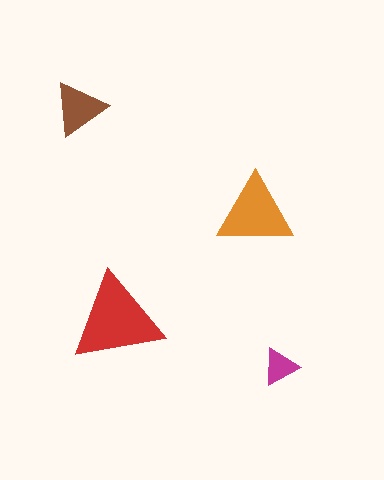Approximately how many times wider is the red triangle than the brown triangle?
About 1.5 times wider.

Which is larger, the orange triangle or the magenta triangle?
The orange one.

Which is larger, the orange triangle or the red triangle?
The red one.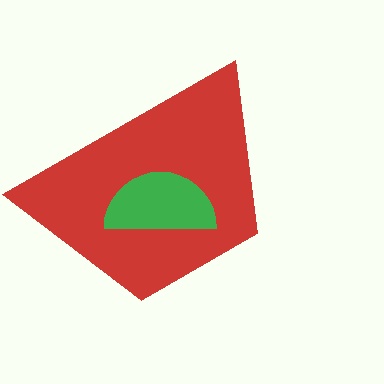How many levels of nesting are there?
2.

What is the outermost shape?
The red trapezoid.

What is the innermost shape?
The green semicircle.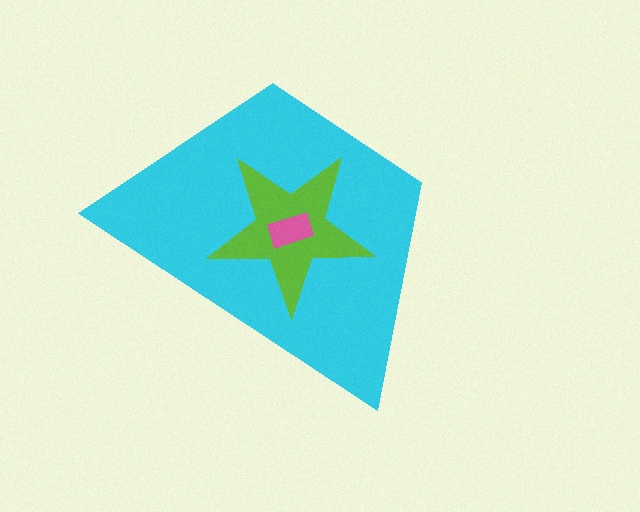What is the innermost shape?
The pink rectangle.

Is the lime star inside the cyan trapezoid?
Yes.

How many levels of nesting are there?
3.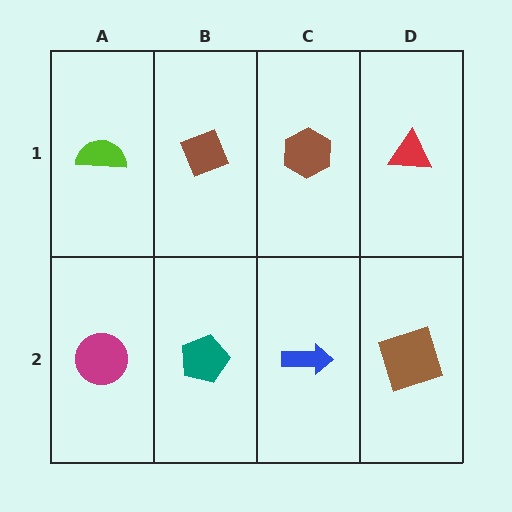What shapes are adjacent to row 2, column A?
A lime semicircle (row 1, column A), a teal pentagon (row 2, column B).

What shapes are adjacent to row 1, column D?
A brown square (row 2, column D), a brown hexagon (row 1, column C).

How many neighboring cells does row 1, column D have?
2.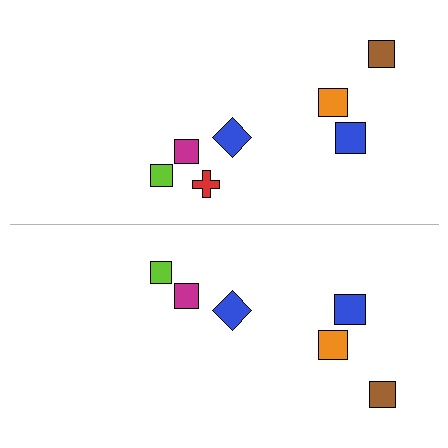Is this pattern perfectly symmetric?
No, the pattern is not perfectly symmetric. A red cross is missing from the bottom side.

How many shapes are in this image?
There are 13 shapes in this image.